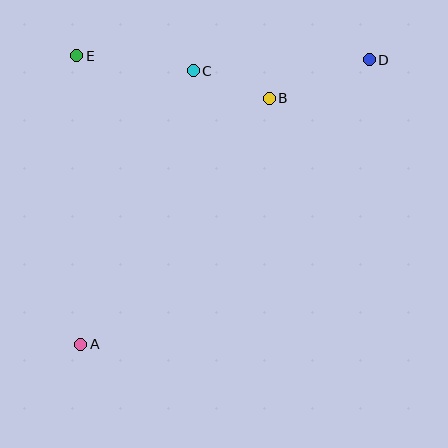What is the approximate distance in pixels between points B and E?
The distance between B and E is approximately 197 pixels.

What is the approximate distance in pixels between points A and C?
The distance between A and C is approximately 296 pixels.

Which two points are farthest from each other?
Points A and D are farthest from each other.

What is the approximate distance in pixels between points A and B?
The distance between A and B is approximately 310 pixels.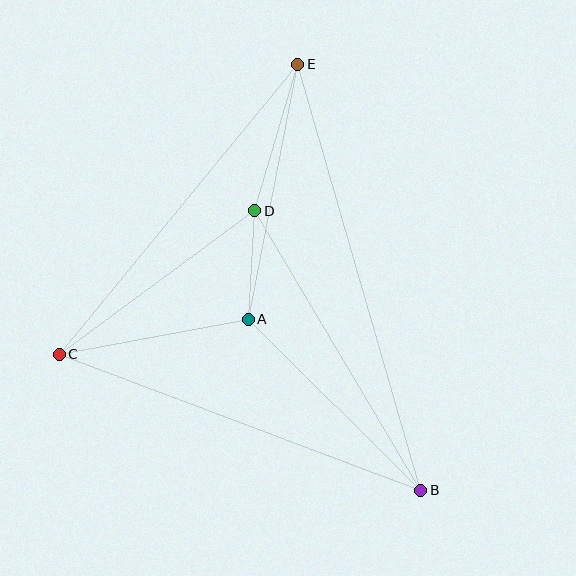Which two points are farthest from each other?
Points B and E are farthest from each other.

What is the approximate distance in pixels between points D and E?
The distance between D and E is approximately 153 pixels.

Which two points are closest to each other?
Points A and D are closest to each other.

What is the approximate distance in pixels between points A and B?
The distance between A and B is approximately 243 pixels.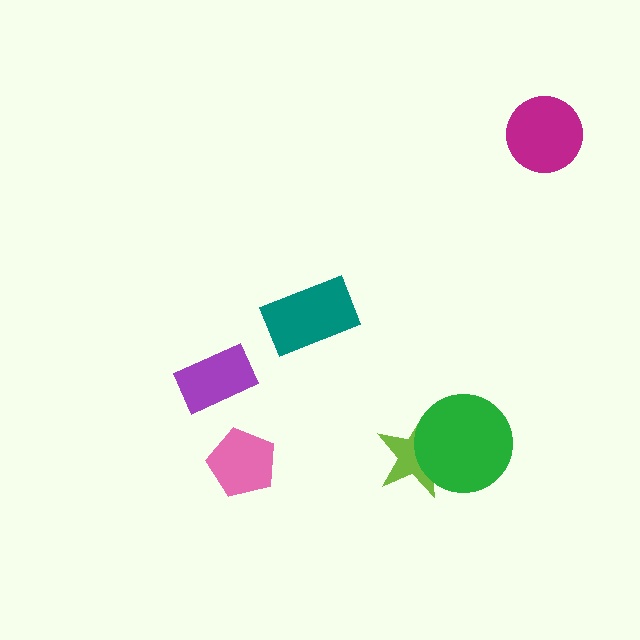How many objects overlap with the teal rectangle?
0 objects overlap with the teal rectangle.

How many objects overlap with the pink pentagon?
0 objects overlap with the pink pentagon.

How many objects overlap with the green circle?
1 object overlaps with the green circle.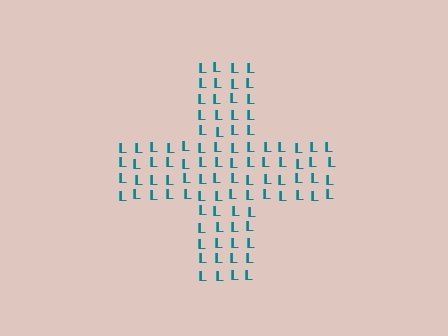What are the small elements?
The small elements are letter L's.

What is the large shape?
The large shape is a cross.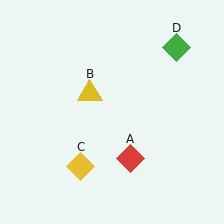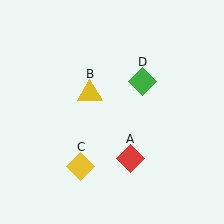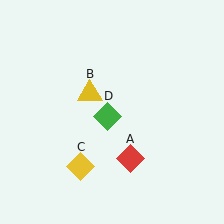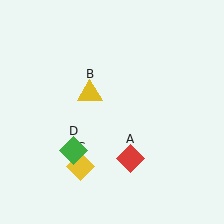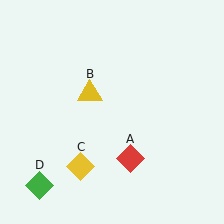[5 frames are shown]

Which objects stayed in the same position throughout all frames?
Red diamond (object A) and yellow triangle (object B) and yellow diamond (object C) remained stationary.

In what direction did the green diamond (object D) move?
The green diamond (object D) moved down and to the left.